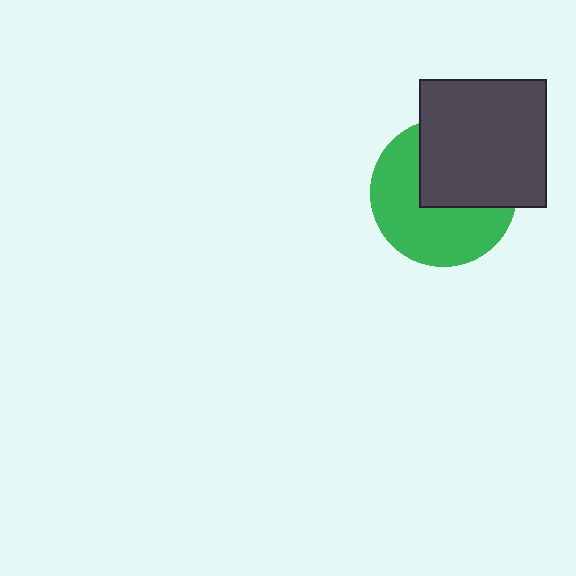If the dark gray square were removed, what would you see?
You would see the complete green circle.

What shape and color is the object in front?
The object in front is a dark gray square.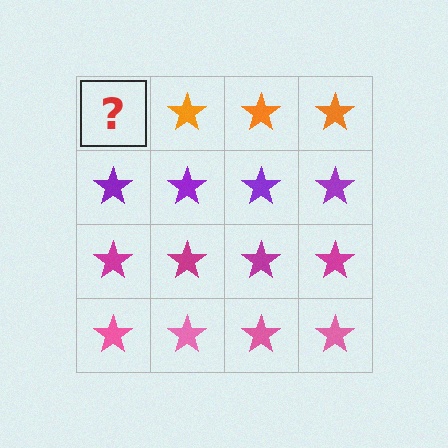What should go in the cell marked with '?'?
The missing cell should contain an orange star.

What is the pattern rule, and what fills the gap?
The rule is that each row has a consistent color. The gap should be filled with an orange star.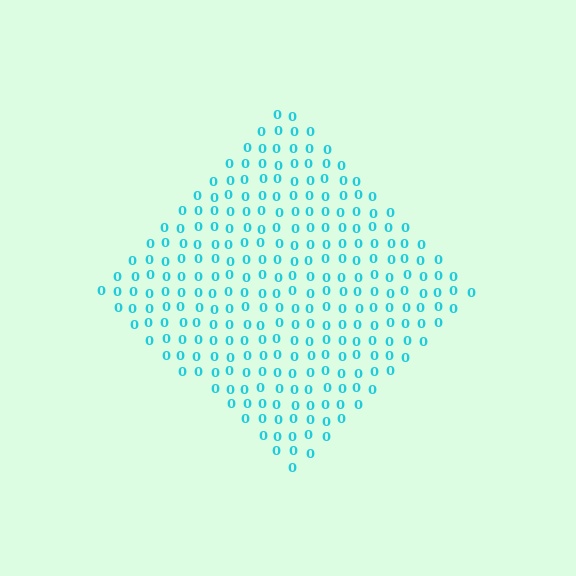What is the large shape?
The large shape is a diamond.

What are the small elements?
The small elements are digit 0's.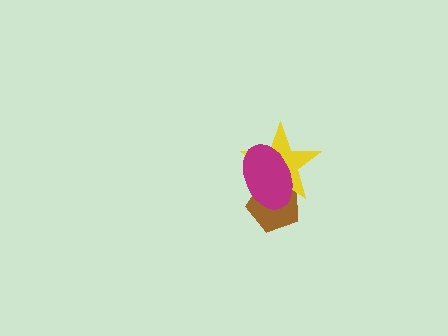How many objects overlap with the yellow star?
2 objects overlap with the yellow star.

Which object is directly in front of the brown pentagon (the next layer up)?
The yellow star is directly in front of the brown pentagon.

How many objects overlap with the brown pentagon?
2 objects overlap with the brown pentagon.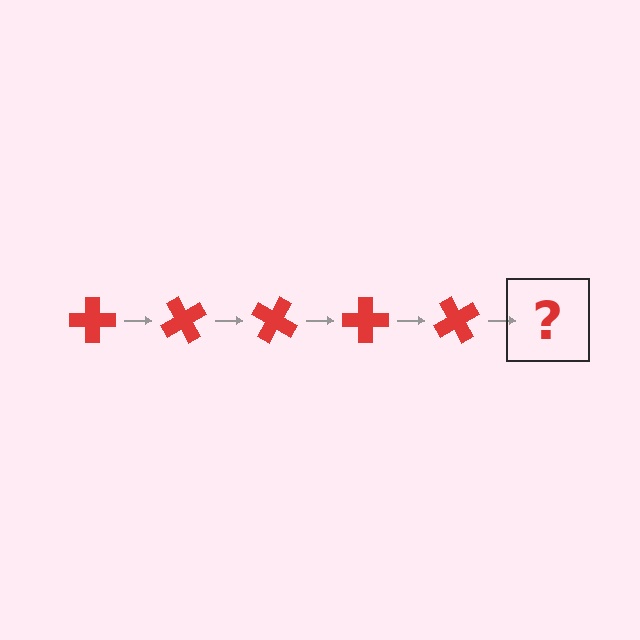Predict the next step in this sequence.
The next step is a red cross rotated 300 degrees.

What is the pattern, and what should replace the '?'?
The pattern is that the cross rotates 60 degrees each step. The '?' should be a red cross rotated 300 degrees.